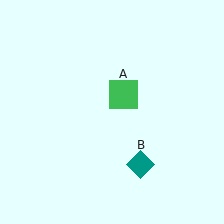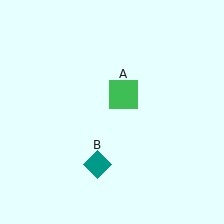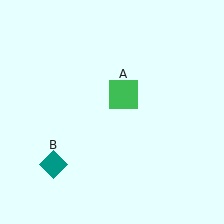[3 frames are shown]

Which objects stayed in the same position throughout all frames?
Green square (object A) remained stationary.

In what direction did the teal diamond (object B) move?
The teal diamond (object B) moved left.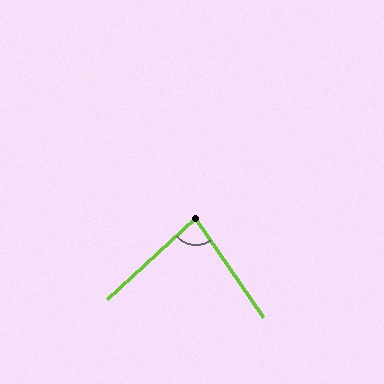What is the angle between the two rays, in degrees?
Approximately 82 degrees.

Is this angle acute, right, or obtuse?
It is acute.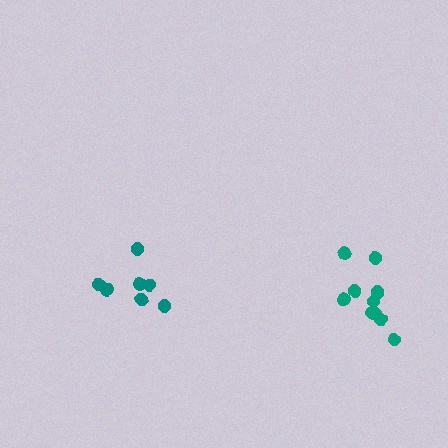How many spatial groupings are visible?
There are 2 spatial groupings.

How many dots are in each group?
Group 1: 7 dots, Group 2: 10 dots (17 total).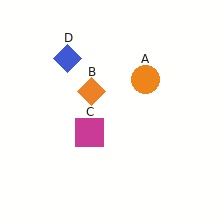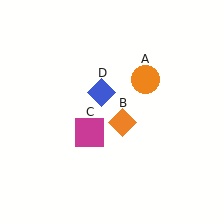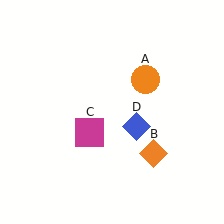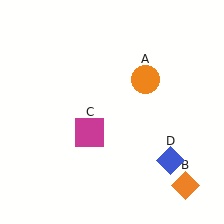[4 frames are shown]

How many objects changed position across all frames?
2 objects changed position: orange diamond (object B), blue diamond (object D).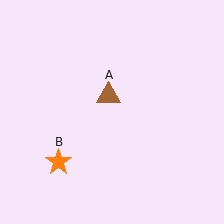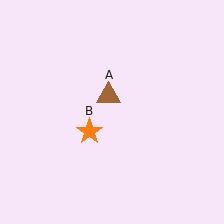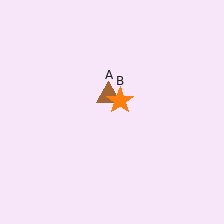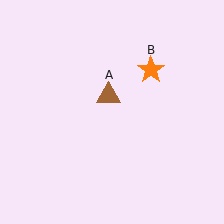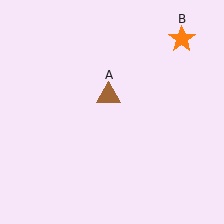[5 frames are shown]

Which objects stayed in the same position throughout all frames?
Brown triangle (object A) remained stationary.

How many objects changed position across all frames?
1 object changed position: orange star (object B).